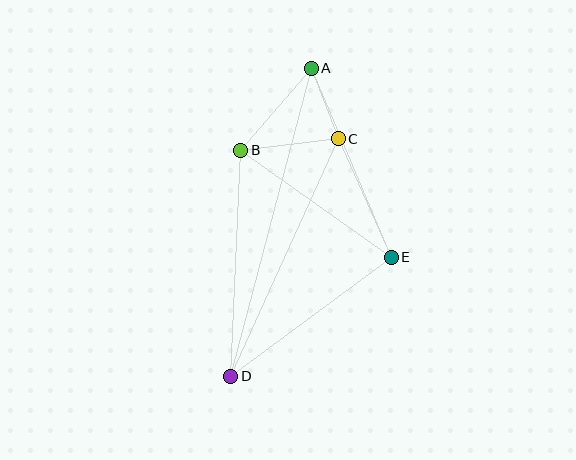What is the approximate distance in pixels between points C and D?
The distance between C and D is approximately 261 pixels.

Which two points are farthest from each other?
Points A and D are farthest from each other.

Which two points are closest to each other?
Points A and C are closest to each other.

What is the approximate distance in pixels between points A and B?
The distance between A and B is approximately 108 pixels.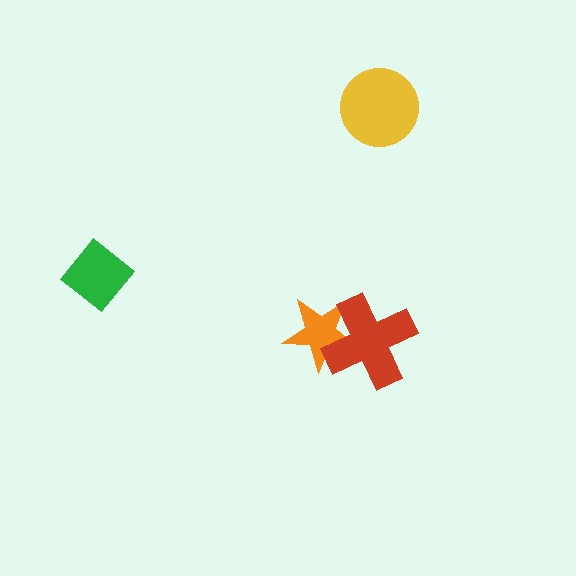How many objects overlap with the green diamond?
0 objects overlap with the green diamond.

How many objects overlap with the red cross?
1 object overlaps with the red cross.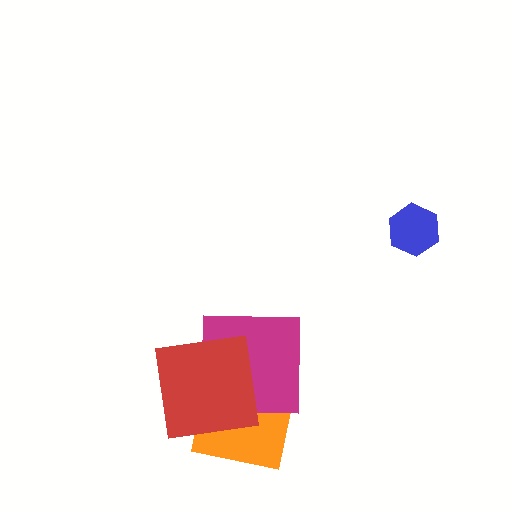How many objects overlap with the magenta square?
2 objects overlap with the magenta square.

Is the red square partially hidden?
No, no other shape covers it.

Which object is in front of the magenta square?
The red square is in front of the magenta square.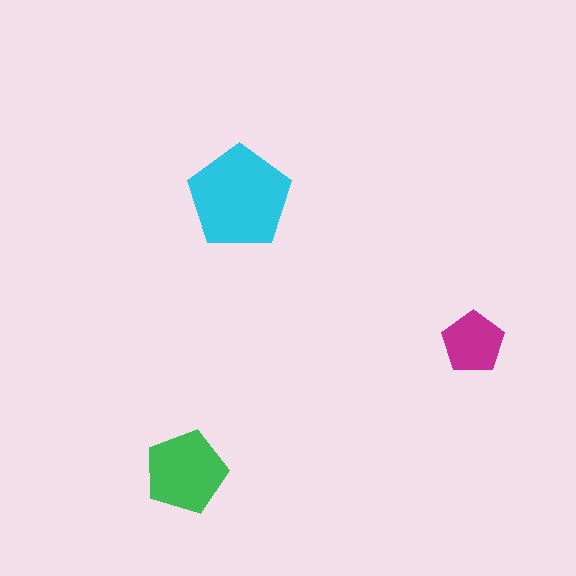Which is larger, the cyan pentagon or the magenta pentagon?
The cyan one.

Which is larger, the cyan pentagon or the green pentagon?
The cyan one.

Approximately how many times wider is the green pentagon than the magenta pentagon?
About 1.5 times wider.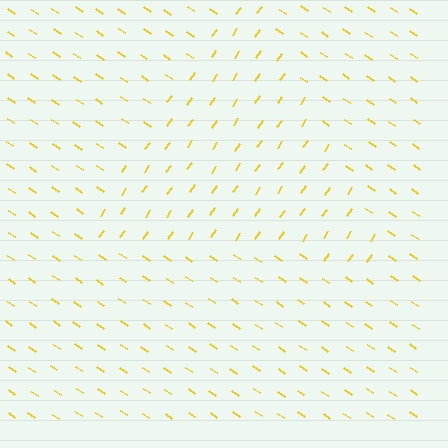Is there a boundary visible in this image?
Yes, there is a texture boundary formed by a change in line orientation.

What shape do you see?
I see a triangle.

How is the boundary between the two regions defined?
The boundary is defined purely by a change in line orientation (approximately 90 degrees difference). All lines are the same color and thickness.